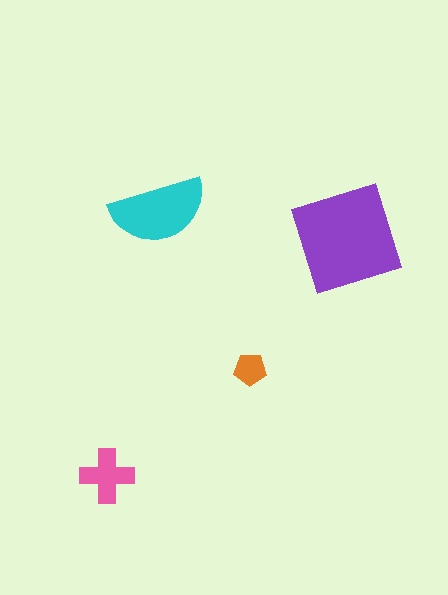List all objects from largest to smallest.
The purple diamond, the cyan semicircle, the pink cross, the orange pentagon.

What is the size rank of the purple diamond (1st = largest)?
1st.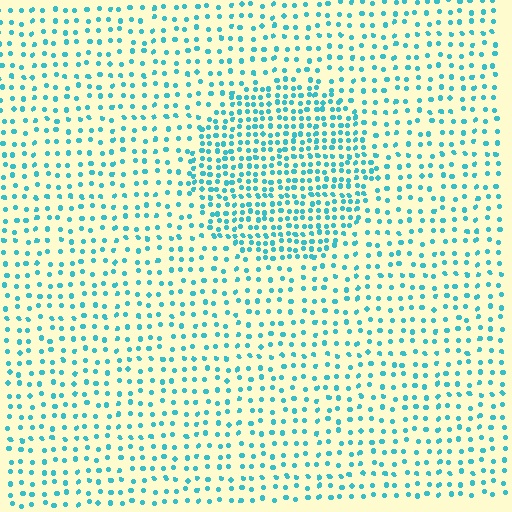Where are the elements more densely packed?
The elements are more densely packed inside the circle boundary.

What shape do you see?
I see a circle.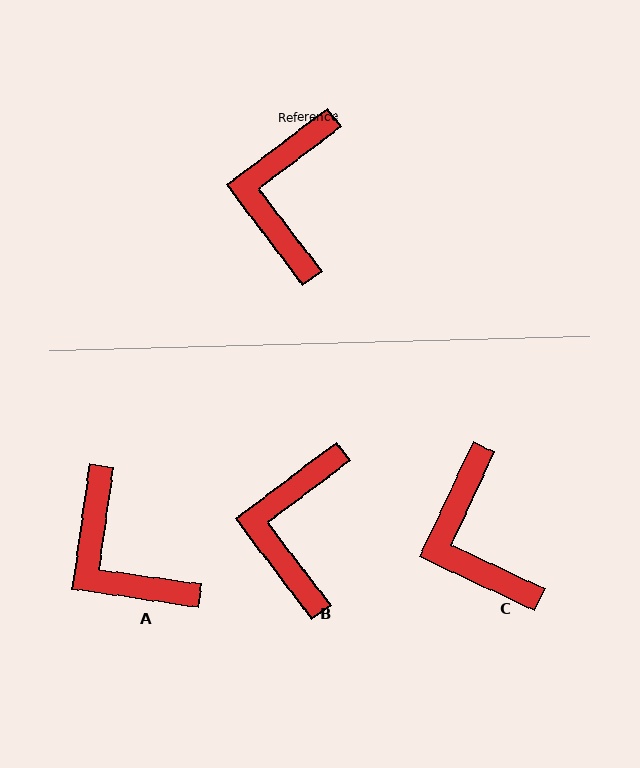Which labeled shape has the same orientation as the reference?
B.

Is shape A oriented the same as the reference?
No, it is off by about 45 degrees.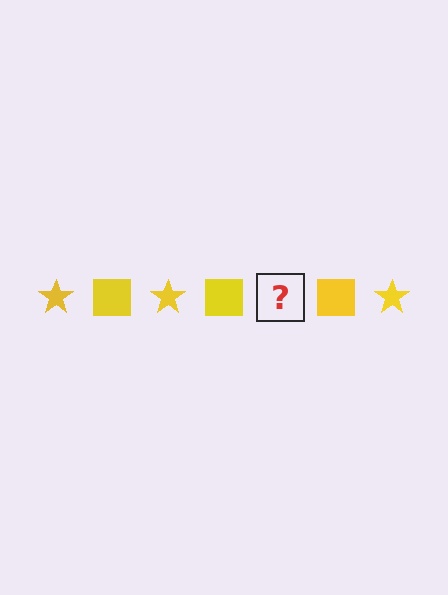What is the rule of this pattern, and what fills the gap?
The rule is that the pattern cycles through star, square shapes in yellow. The gap should be filled with a yellow star.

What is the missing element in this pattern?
The missing element is a yellow star.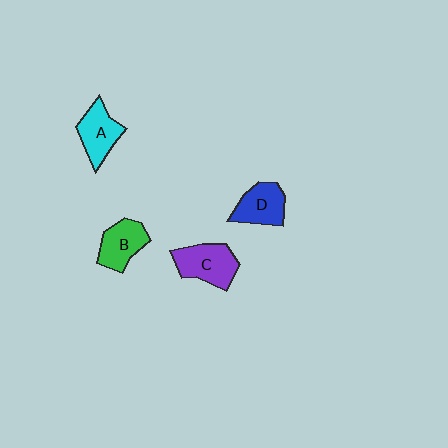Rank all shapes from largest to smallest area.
From largest to smallest: C (purple), A (cyan), D (blue), B (green).